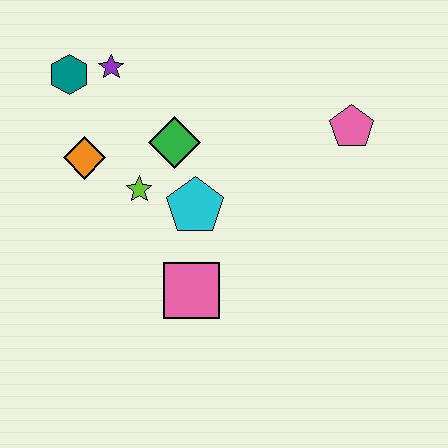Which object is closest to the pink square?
The cyan pentagon is closest to the pink square.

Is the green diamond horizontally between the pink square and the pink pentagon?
No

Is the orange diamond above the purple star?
No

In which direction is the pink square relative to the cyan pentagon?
The pink square is below the cyan pentagon.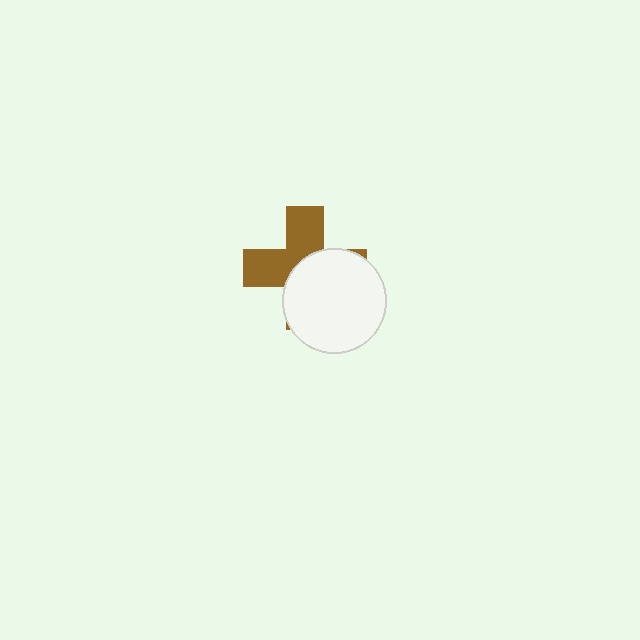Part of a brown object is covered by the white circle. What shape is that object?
It is a cross.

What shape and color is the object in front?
The object in front is a white circle.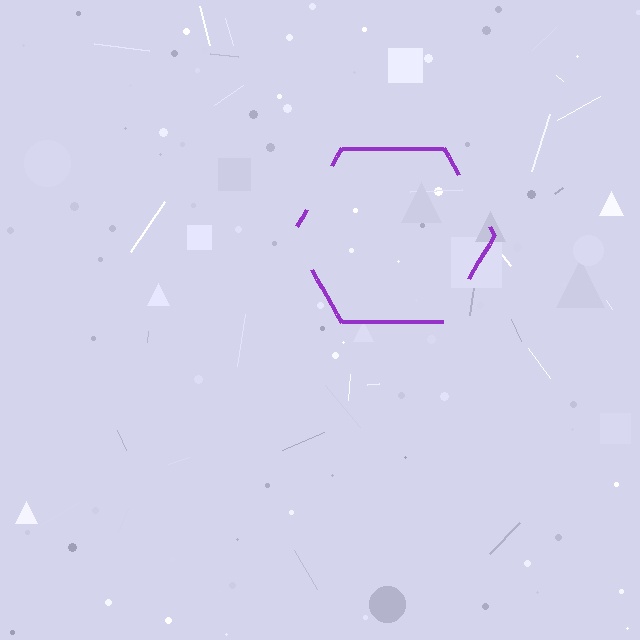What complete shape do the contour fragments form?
The contour fragments form a hexagon.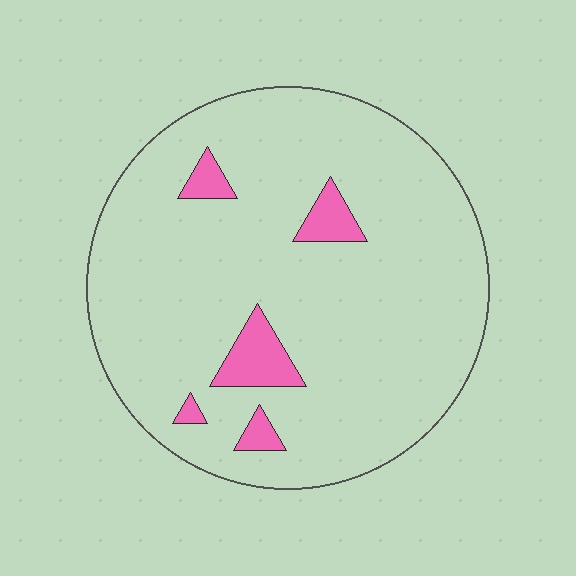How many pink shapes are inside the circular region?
5.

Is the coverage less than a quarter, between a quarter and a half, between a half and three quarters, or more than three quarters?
Less than a quarter.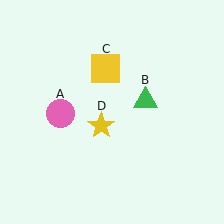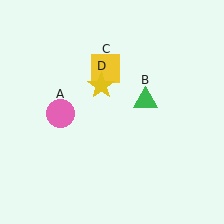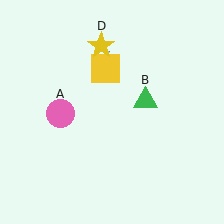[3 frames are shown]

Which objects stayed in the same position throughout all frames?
Pink circle (object A) and green triangle (object B) and yellow square (object C) remained stationary.